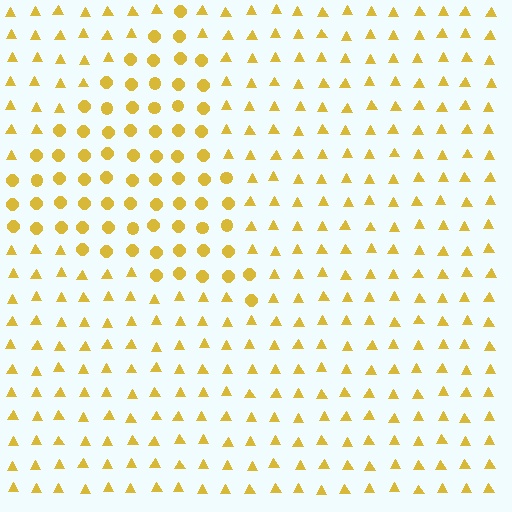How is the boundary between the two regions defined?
The boundary is defined by a change in element shape: circles inside vs. triangles outside. All elements share the same color and spacing.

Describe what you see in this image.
The image is filled with small yellow elements arranged in a uniform grid. A triangle-shaped region contains circles, while the surrounding area contains triangles. The boundary is defined purely by the change in element shape.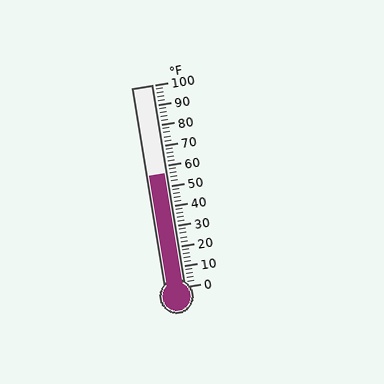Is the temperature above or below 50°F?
The temperature is above 50°F.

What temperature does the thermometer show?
The thermometer shows approximately 56°F.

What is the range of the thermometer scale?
The thermometer scale ranges from 0°F to 100°F.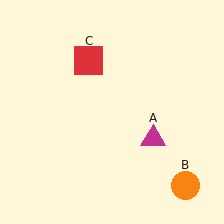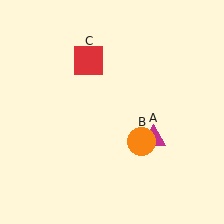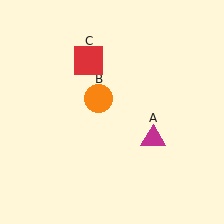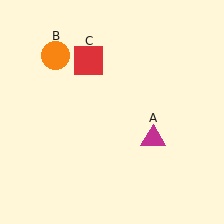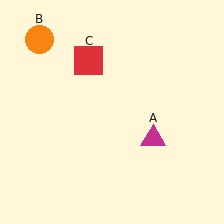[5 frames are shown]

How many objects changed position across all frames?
1 object changed position: orange circle (object B).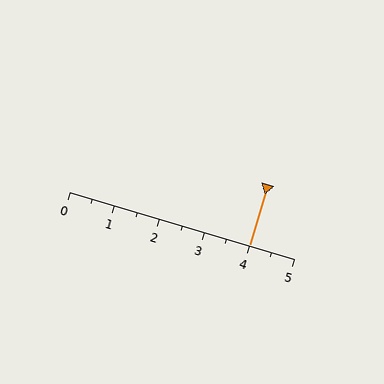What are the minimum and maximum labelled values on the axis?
The axis runs from 0 to 5.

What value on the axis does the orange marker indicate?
The marker indicates approximately 4.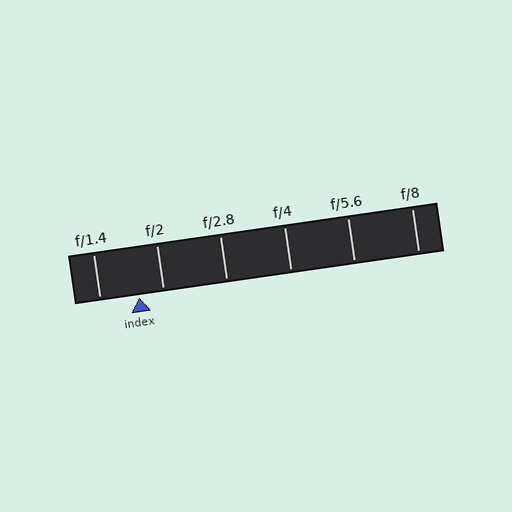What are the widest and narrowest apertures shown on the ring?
The widest aperture shown is f/1.4 and the narrowest is f/8.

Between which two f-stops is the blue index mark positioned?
The index mark is between f/1.4 and f/2.